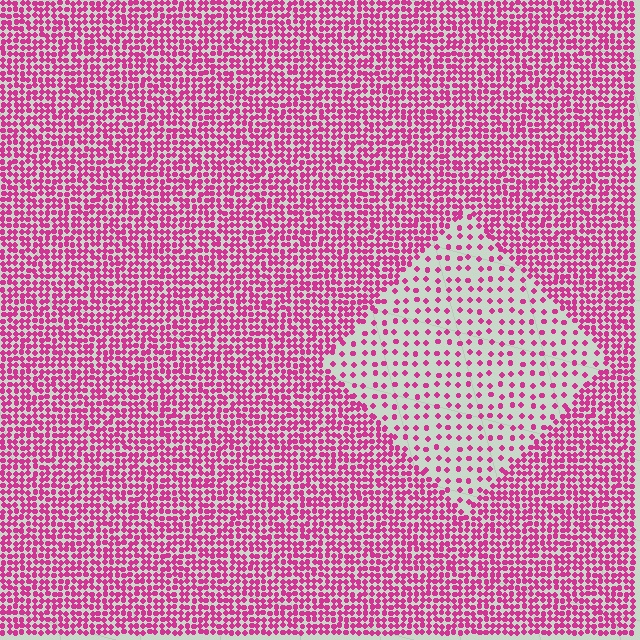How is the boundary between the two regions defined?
The boundary is defined by a change in element density (approximately 2.8x ratio). All elements are the same color, size, and shape.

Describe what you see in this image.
The image contains small magenta elements arranged at two different densities. A diamond-shaped region is visible where the elements are less densely packed than the surrounding area.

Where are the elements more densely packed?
The elements are more densely packed outside the diamond boundary.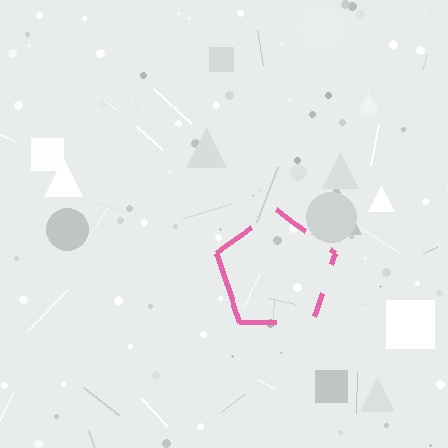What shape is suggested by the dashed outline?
The dashed outline suggests a pentagon.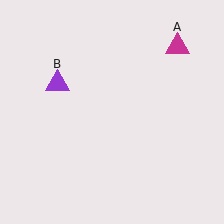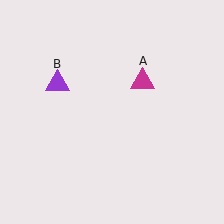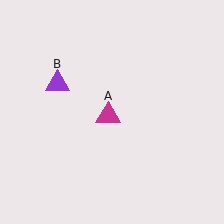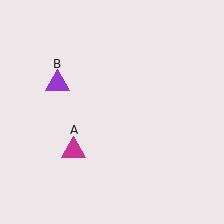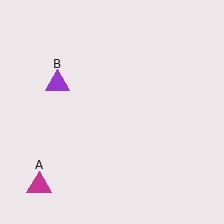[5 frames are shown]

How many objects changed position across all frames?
1 object changed position: magenta triangle (object A).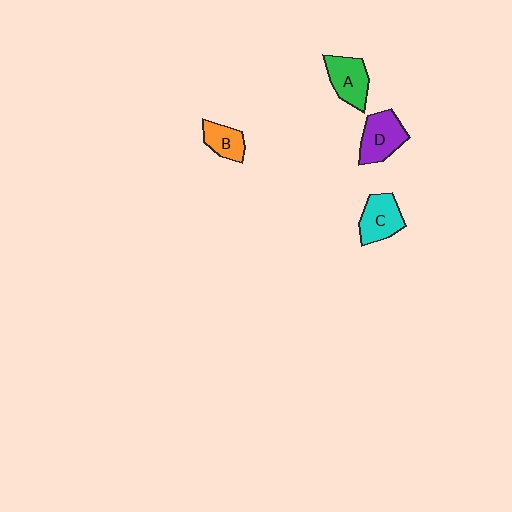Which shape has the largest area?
Shape D (purple).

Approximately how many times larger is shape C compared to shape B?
Approximately 1.4 times.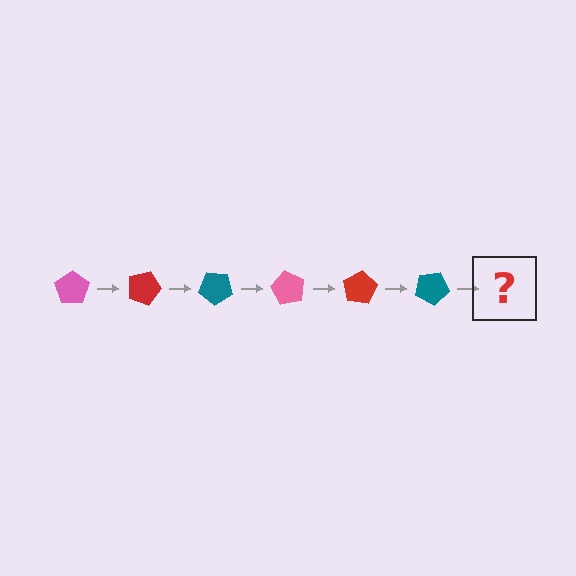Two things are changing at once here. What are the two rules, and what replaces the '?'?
The two rules are that it rotates 20 degrees each step and the color cycles through pink, red, and teal. The '?' should be a pink pentagon, rotated 120 degrees from the start.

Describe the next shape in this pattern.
It should be a pink pentagon, rotated 120 degrees from the start.